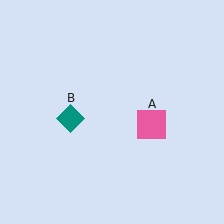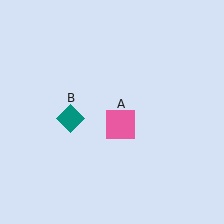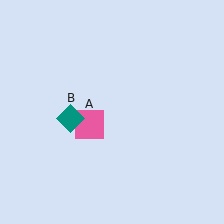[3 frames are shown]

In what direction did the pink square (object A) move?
The pink square (object A) moved left.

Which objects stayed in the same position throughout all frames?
Teal diamond (object B) remained stationary.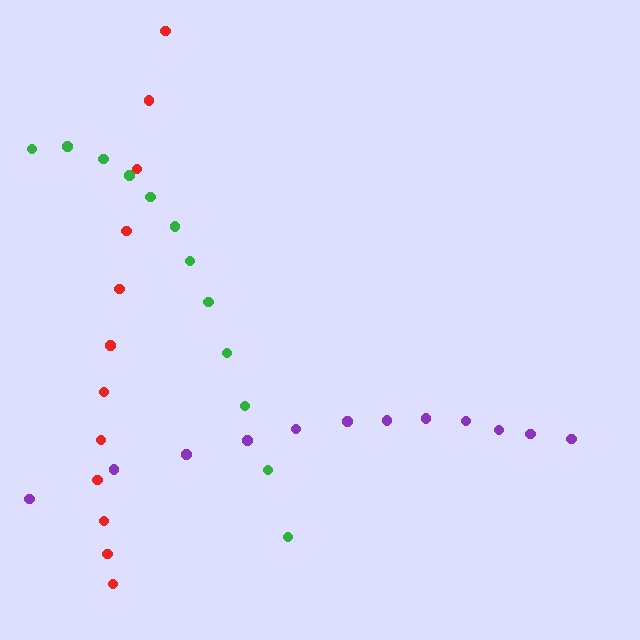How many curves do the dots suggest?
There are 3 distinct paths.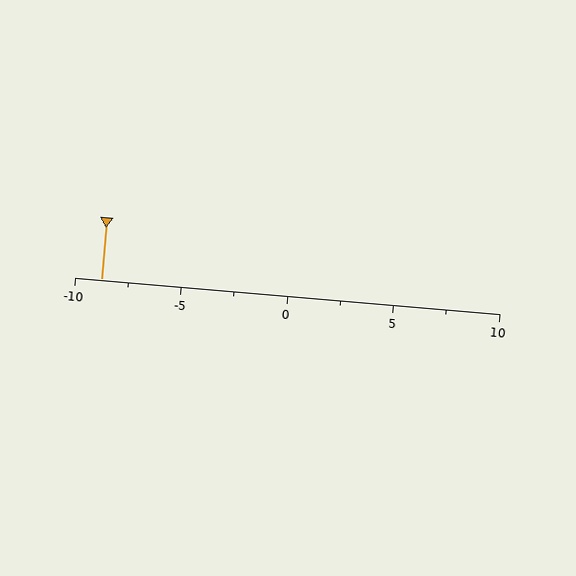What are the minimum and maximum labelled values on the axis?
The axis runs from -10 to 10.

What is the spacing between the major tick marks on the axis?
The major ticks are spaced 5 apart.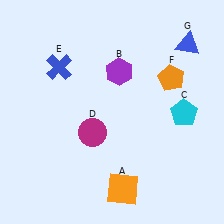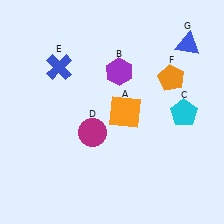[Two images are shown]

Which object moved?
The orange square (A) moved up.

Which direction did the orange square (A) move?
The orange square (A) moved up.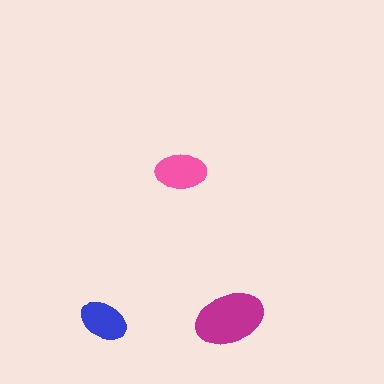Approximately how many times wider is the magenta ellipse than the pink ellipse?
About 1.5 times wider.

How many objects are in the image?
There are 3 objects in the image.